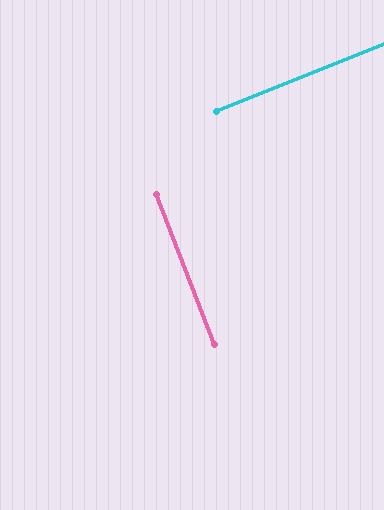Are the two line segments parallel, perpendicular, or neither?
Perpendicular — they meet at approximately 90°.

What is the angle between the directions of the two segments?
Approximately 90 degrees.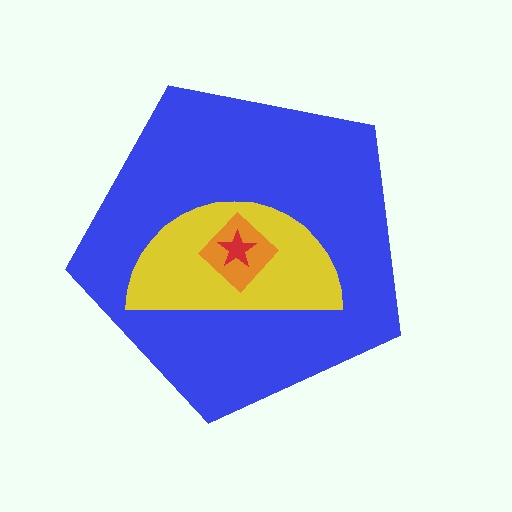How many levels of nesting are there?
4.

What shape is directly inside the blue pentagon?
The yellow semicircle.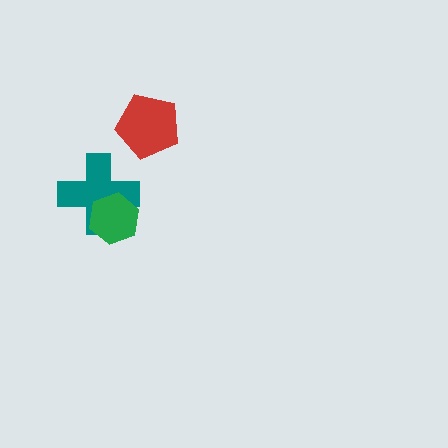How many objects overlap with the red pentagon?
0 objects overlap with the red pentagon.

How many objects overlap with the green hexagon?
1 object overlaps with the green hexagon.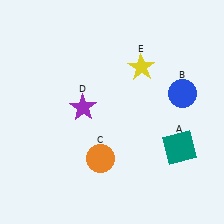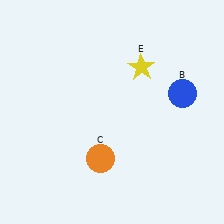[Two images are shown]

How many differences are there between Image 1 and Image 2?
There are 2 differences between the two images.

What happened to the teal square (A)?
The teal square (A) was removed in Image 2. It was in the bottom-right area of Image 1.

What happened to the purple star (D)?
The purple star (D) was removed in Image 2. It was in the top-left area of Image 1.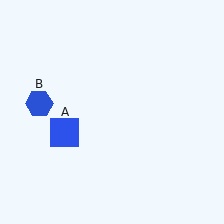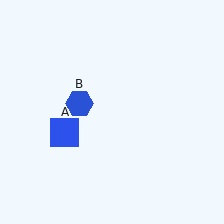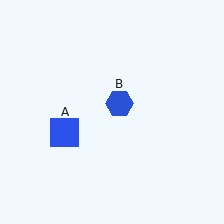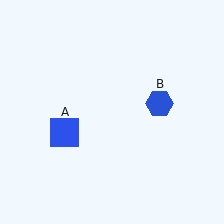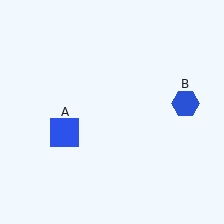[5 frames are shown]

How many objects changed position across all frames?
1 object changed position: blue hexagon (object B).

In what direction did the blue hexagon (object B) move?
The blue hexagon (object B) moved right.